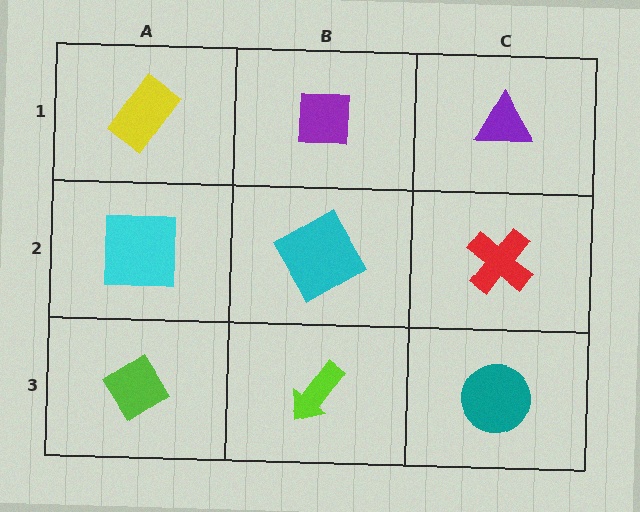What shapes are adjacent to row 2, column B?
A purple square (row 1, column B), a lime arrow (row 3, column B), a cyan square (row 2, column A), a red cross (row 2, column C).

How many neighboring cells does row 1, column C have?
2.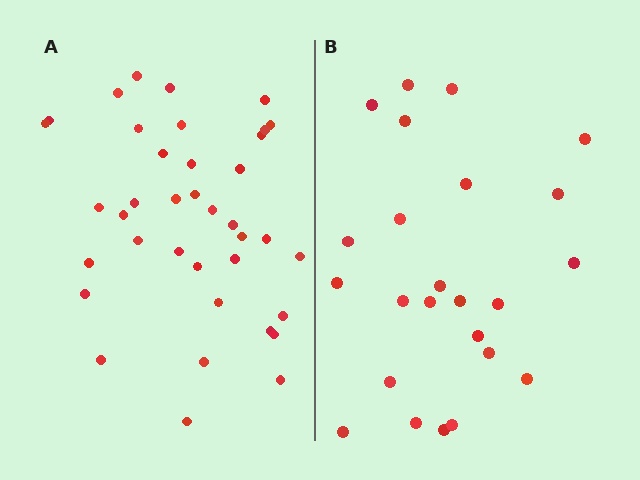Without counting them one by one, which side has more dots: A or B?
Region A (the left region) has more dots.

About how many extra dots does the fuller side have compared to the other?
Region A has approximately 15 more dots than region B.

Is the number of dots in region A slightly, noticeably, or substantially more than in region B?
Region A has substantially more. The ratio is roughly 1.6 to 1.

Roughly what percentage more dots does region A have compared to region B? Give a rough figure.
About 60% more.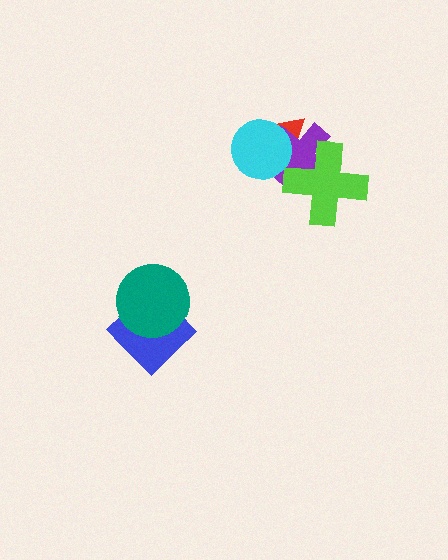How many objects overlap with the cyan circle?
2 objects overlap with the cyan circle.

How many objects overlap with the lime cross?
2 objects overlap with the lime cross.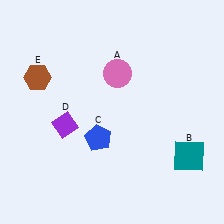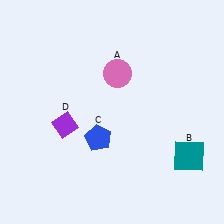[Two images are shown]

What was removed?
The brown hexagon (E) was removed in Image 2.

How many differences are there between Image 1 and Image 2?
There is 1 difference between the two images.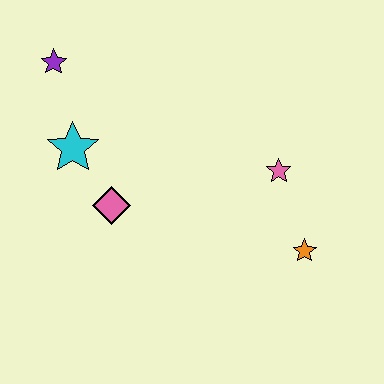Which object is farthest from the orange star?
The purple star is farthest from the orange star.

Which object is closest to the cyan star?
The pink diamond is closest to the cyan star.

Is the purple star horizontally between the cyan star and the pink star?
No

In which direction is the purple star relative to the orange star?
The purple star is to the left of the orange star.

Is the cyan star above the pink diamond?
Yes